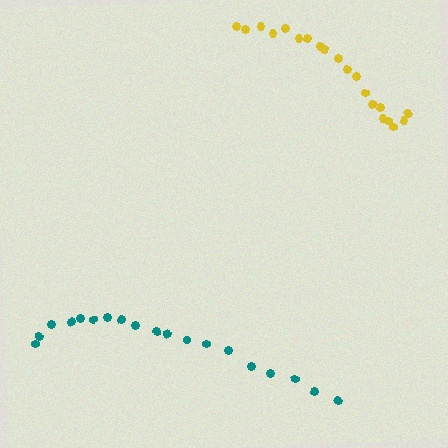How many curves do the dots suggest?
There are 2 distinct paths.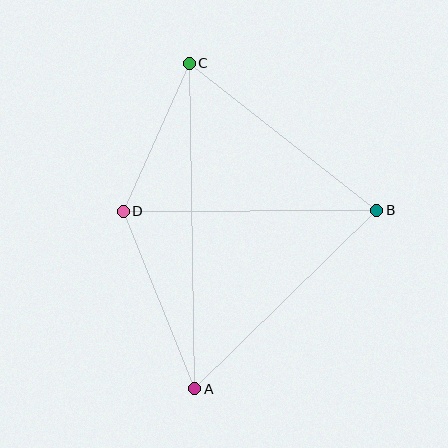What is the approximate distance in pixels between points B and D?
The distance between B and D is approximately 253 pixels.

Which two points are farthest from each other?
Points A and C are farthest from each other.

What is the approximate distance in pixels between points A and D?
The distance between A and D is approximately 191 pixels.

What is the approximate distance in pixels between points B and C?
The distance between B and C is approximately 238 pixels.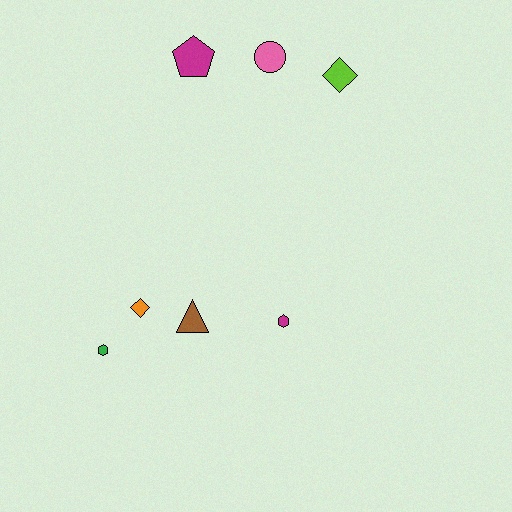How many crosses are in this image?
There are no crosses.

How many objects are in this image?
There are 7 objects.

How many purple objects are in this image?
There are no purple objects.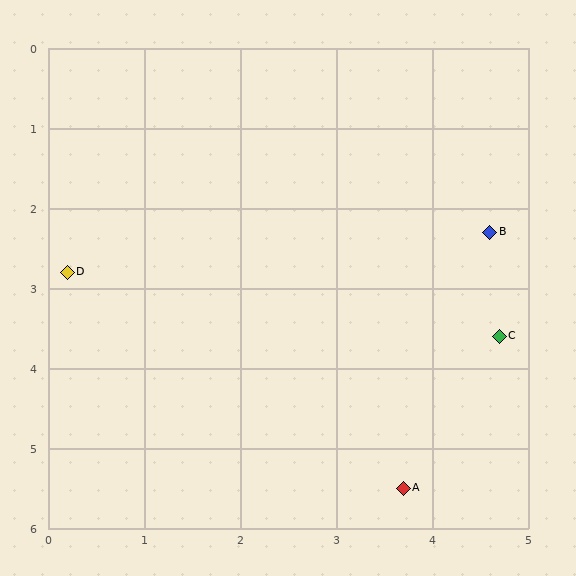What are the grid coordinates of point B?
Point B is at approximately (4.6, 2.3).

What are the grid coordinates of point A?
Point A is at approximately (3.7, 5.5).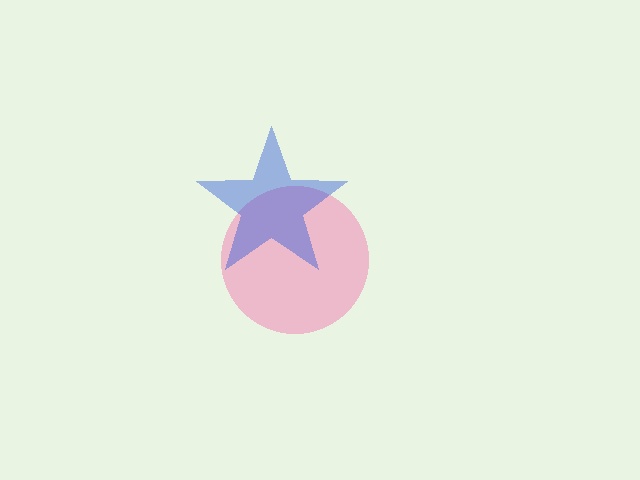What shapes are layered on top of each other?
The layered shapes are: a pink circle, a blue star.